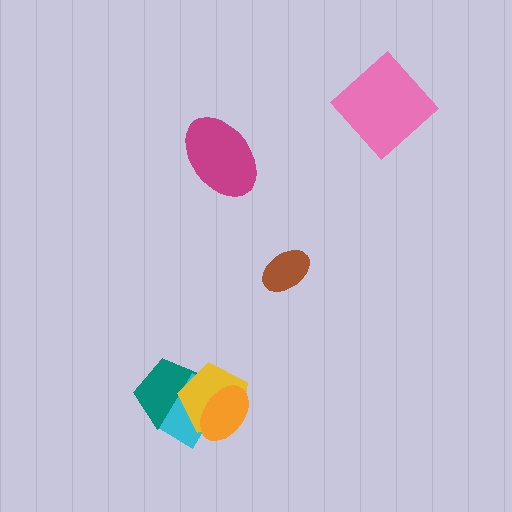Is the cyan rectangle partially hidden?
Yes, it is partially covered by another shape.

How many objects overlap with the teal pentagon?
3 objects overlap with the teal pentagon.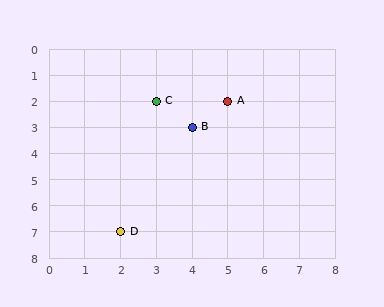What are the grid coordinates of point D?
Point D is at grid coordinates (2, 7).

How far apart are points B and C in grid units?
Points B and C are 1 column and 1 row apart (about 1.4 grid units diagonally).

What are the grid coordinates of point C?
Point C is at grid coordinates (3, 2).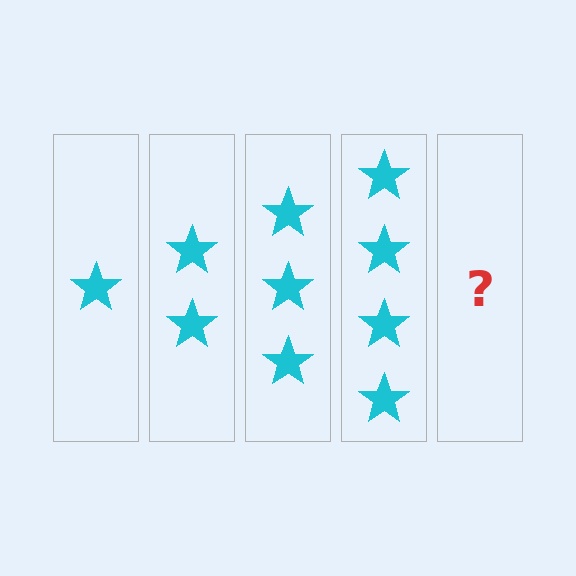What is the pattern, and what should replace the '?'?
The pattern is that each step adds one more star. The '?' should be 5 stars.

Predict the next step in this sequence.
The next step is 5 stars.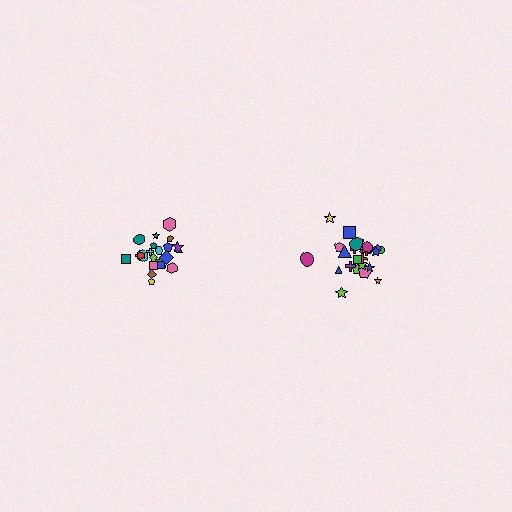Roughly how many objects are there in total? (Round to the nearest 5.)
Roughly 45 objects in total.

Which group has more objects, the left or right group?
The right group.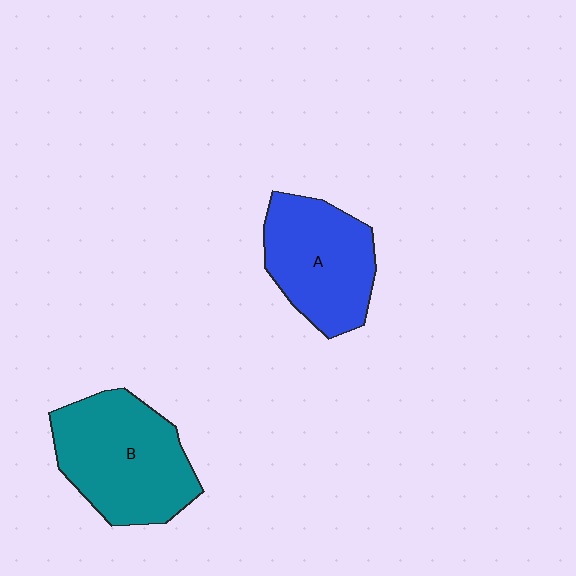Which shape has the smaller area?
Shape A (blue).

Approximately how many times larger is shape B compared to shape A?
Approximately 1.2 times.